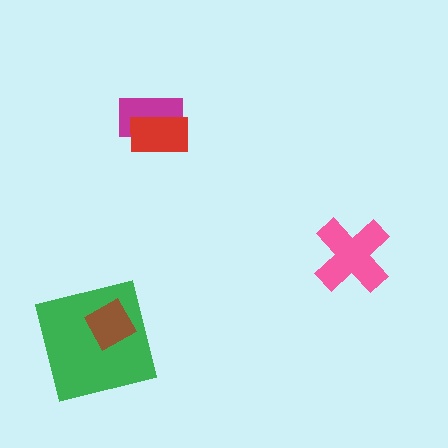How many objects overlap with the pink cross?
0 objects overlap with the pink cross.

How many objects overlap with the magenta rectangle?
1 object overlaps with the magenta rectangle.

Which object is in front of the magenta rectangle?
The red rectangle is in front of the magenta rectangle.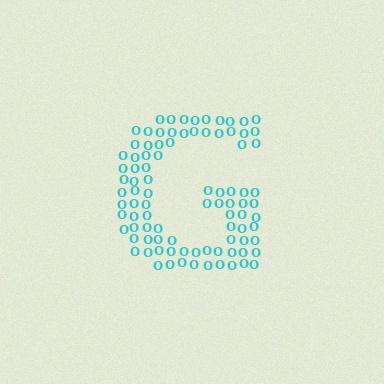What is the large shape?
The large shape is the letter G.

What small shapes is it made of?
It is made of small letter O's.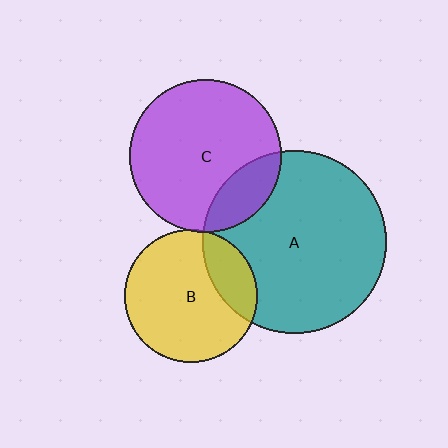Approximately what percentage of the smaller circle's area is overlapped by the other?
Approximately 20%.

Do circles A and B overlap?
Yes.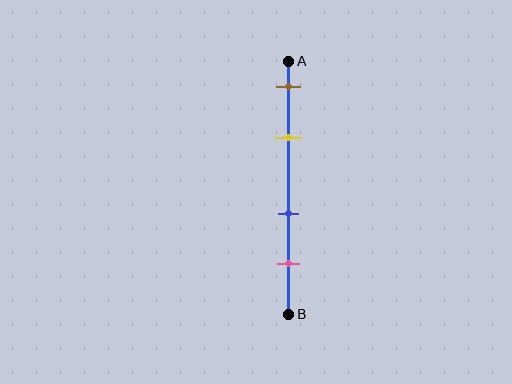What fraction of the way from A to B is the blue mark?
The blue mark is approximately 60% (0.6) of the way from A to B.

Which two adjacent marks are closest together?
The brown and yellow marks are the closest adjacent pair.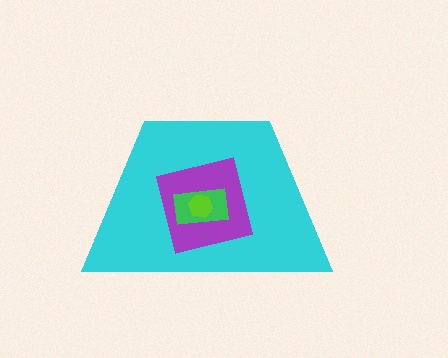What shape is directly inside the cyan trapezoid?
The purple square.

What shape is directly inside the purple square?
The green rectangle.